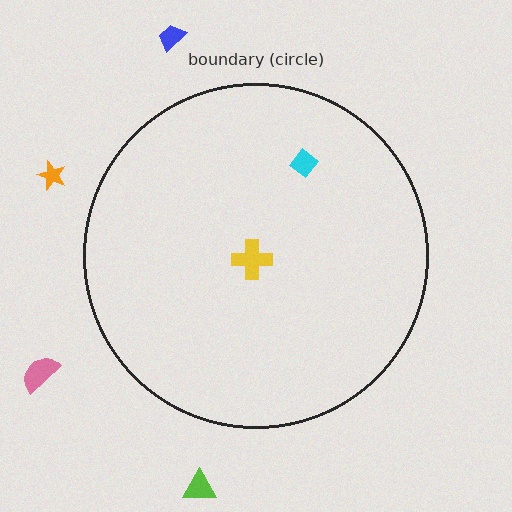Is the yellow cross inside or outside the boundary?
Inside.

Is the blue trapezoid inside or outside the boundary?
Outside.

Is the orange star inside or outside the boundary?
Outside.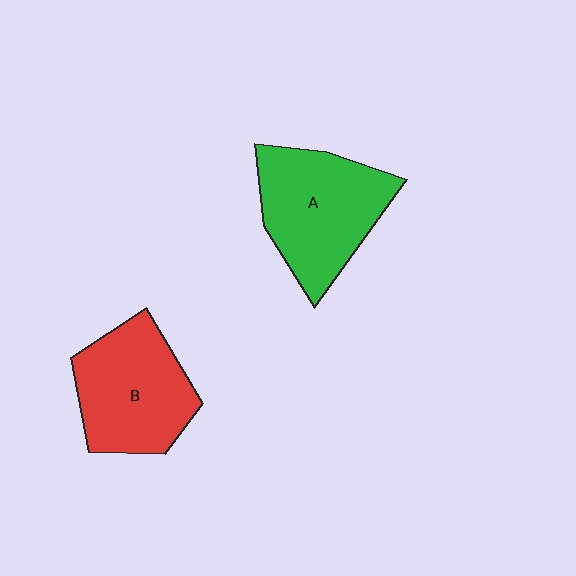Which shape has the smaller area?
Shape B (red).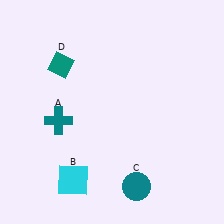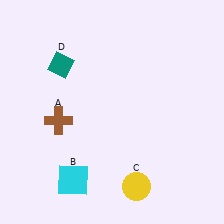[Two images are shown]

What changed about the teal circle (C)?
In Image 1, C is teal. In Image 2, it changed to yellow.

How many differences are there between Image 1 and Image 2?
There are 2 differences between the two images.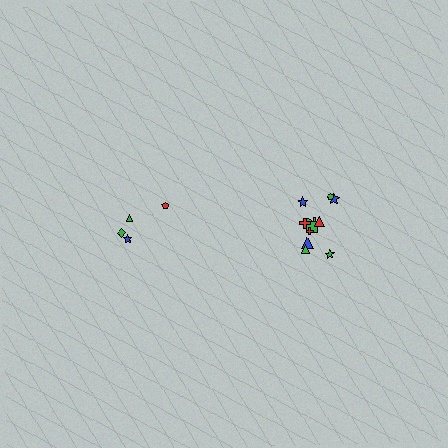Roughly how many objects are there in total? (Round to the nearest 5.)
Roughly 15 objects in total.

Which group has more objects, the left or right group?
The right group.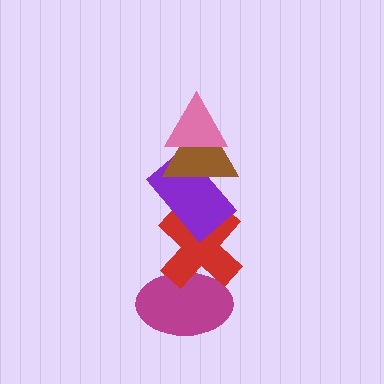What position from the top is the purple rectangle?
The purple rectangle is 3rd from the top.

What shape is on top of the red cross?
The purple rectangle is on top of the red cross.